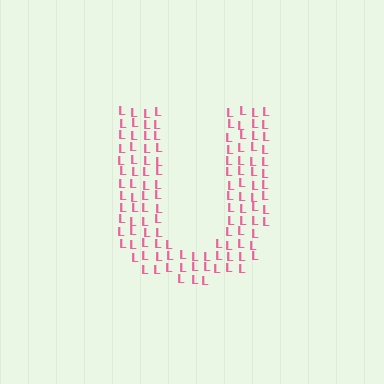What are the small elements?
The small elements are letter L's.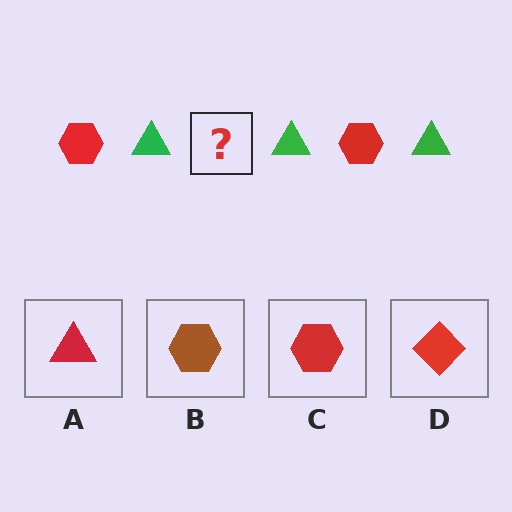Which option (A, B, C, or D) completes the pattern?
C.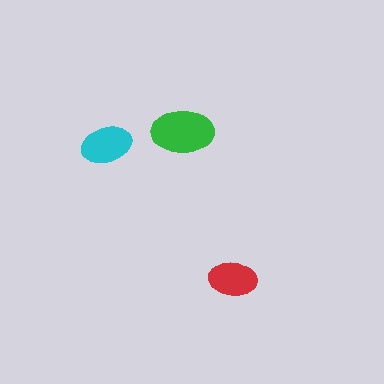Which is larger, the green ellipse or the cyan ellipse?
The green one.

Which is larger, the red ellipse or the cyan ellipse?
The cyan one.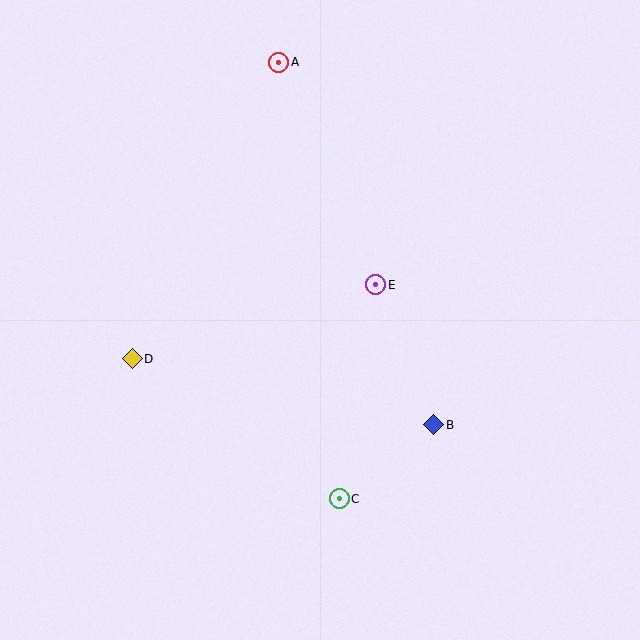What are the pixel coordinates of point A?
Point A is at (279, 62).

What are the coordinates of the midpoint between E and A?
The midpoint between E and A is at (327, 173).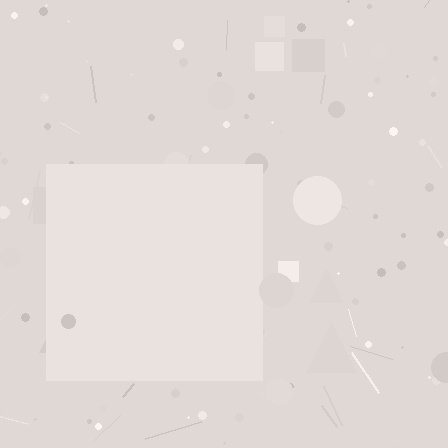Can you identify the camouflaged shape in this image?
The camouflaged shape is a square.